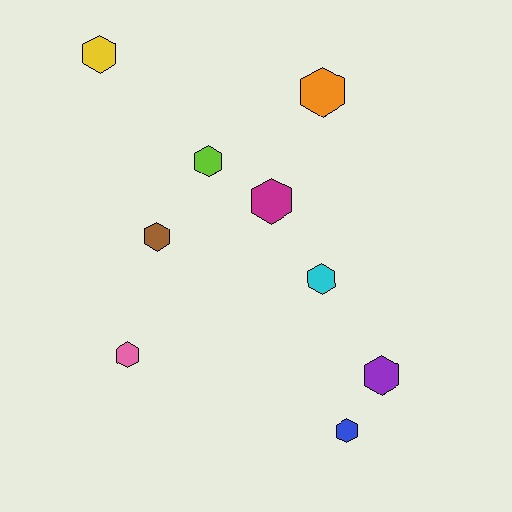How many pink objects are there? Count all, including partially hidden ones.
There is 1 pink object.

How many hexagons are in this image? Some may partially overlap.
There are 9 hexagons.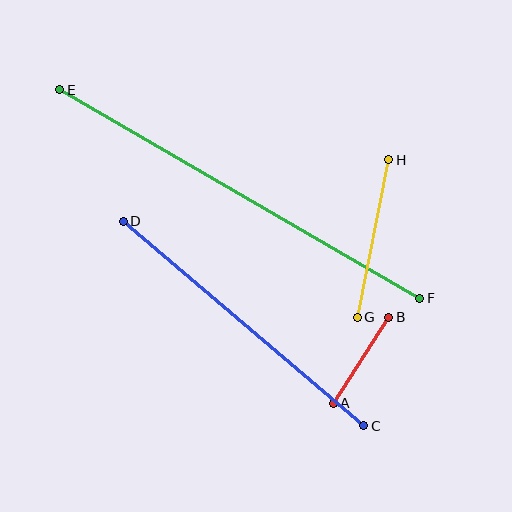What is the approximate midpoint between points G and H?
The midpoint is at approximately (373, 239) pixels.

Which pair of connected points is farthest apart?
Points E and F are farthest apart.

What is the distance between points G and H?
The distance is approximately 160 pixels.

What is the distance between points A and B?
The distance is approximately 102 pixels.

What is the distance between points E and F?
The distance is approximately 416 pixels.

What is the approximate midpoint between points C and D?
The midpoint is at approximately (244, 323) pixels.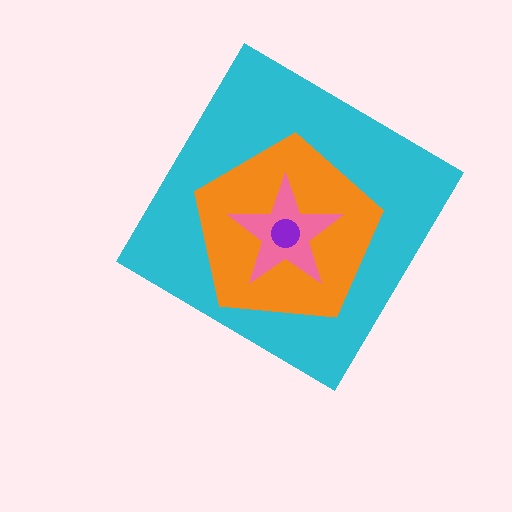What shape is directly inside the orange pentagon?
The pink star.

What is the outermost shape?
The cyan diamond.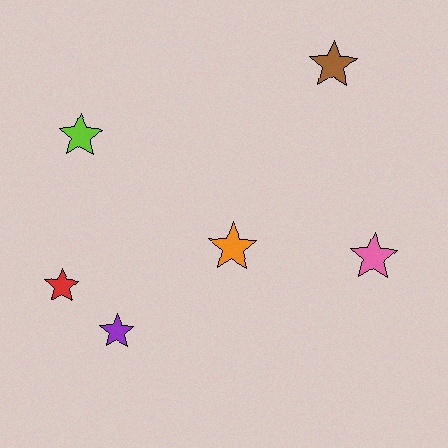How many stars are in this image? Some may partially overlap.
There are 6 stars.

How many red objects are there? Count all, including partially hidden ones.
There is 1 red object.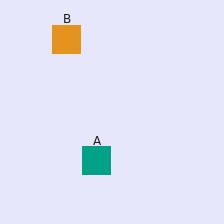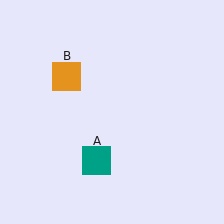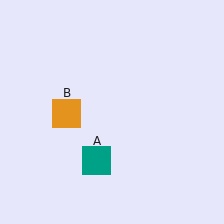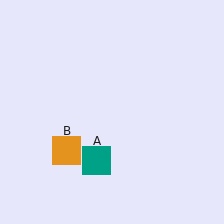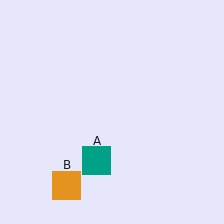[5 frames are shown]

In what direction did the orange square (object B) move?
The orange square (object B) moved down.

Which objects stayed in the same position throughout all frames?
Teal square (object A) remained stationary.